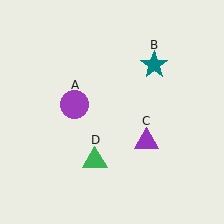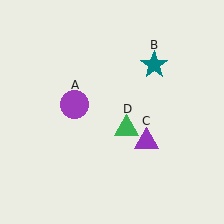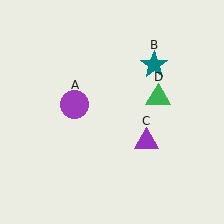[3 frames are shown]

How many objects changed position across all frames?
1 object changed position: green triangle (object D).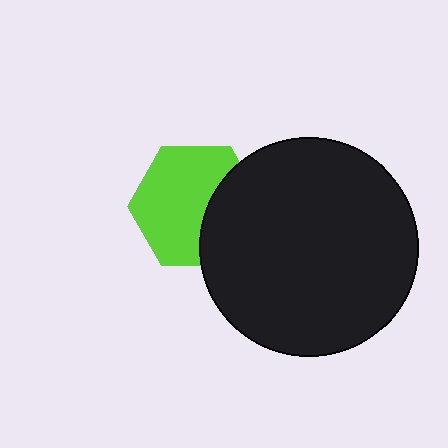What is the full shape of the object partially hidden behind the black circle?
The partially hidden object is a lime hexagon.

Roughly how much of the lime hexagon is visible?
Most of it is visible (roughly 66%).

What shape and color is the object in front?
The object in front is a black circle.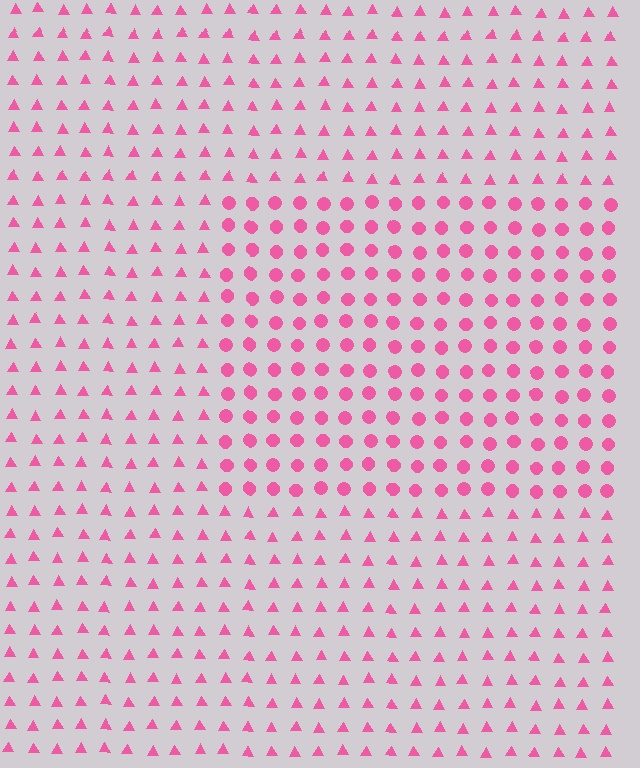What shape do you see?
I see a rectangle.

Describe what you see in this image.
The image is filled with small pink elements arranged in a uniform grid. A rectangle-shaped region contains circles, while the surrounding area contains triangles. The boundary is defined purely by the change in element shape.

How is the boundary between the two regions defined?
The boundary is defined by a change in element shape: circles inside vs. triangles outside. All elements share the same color and spacing.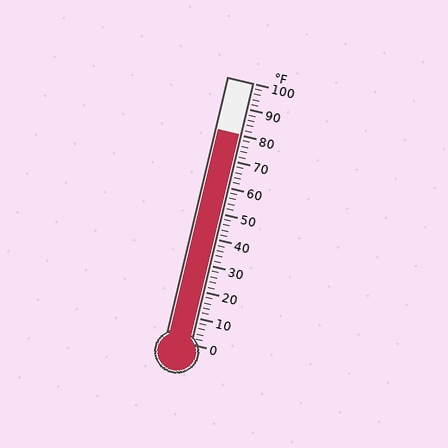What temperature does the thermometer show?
The thermometer shows approximately 80°F.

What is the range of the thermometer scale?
The thermometer scale ranges from 0°F to 100°F.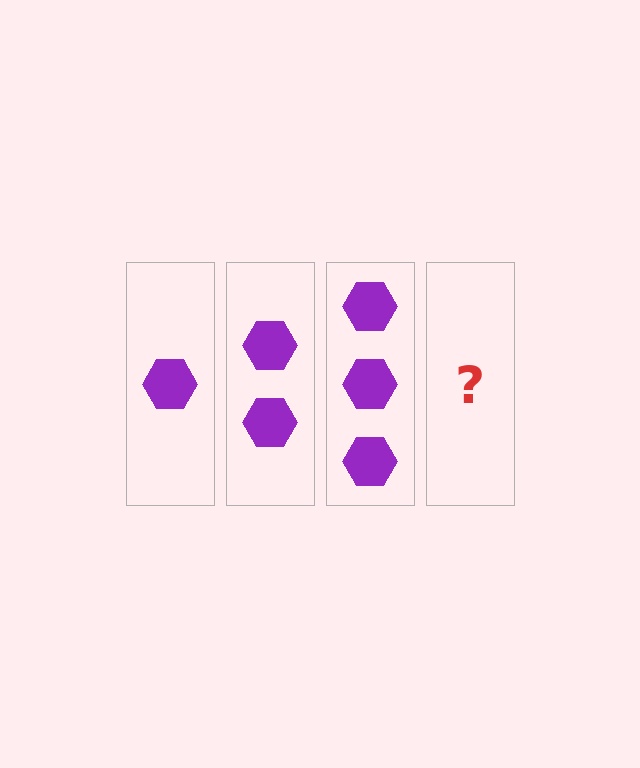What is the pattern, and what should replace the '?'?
The pattern is that each step adds one more hexagon. The '?' should be 4 hexagons.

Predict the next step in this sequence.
The next step is 4 hexagons.